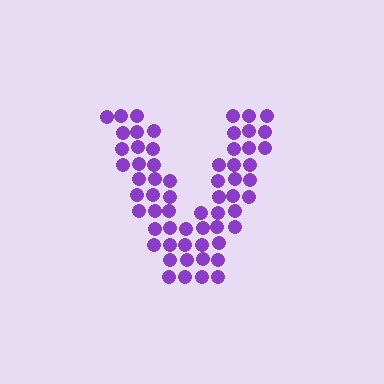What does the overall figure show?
The overall figure shows the letter V.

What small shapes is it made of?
It is made of small circles.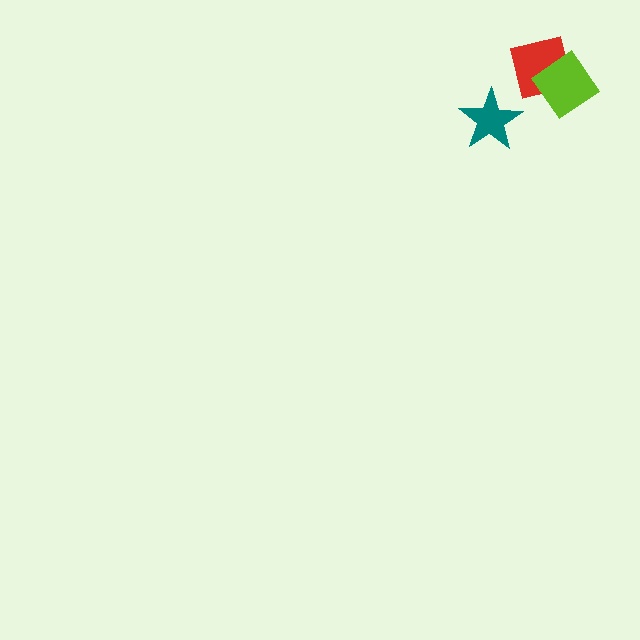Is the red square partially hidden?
Yes, it is partially covered by another shape.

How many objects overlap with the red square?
1 object overlaps with the red square.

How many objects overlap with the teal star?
0 objects overlap with the teal star.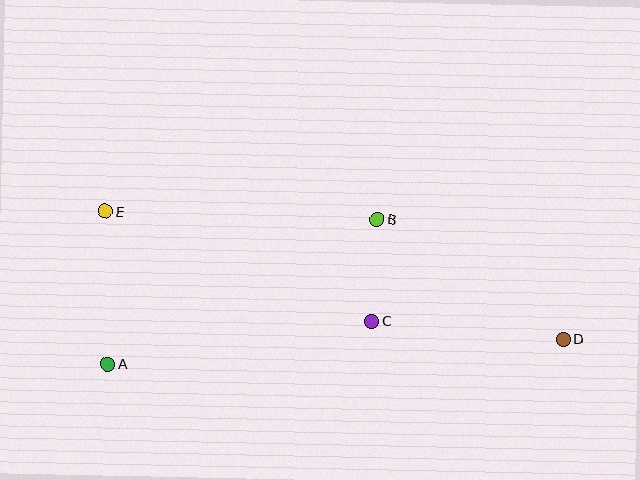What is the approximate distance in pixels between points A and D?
The distance between A and D is approximately 456 pixels.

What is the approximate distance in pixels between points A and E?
The distance between A and E is approximately 152 pixels.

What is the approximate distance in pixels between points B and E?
The distance between B and E is approximately 272 pixels.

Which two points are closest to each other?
Points B and C are closest to each other.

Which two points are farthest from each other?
Points D and E are farthest from each other.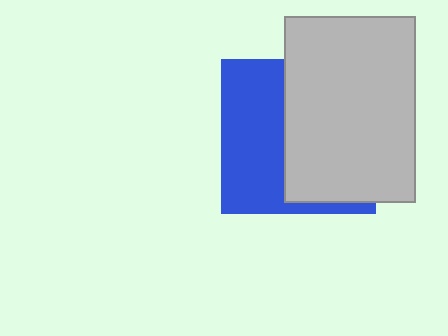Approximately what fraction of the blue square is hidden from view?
Roughly 56% of the blue square is hidden behind the light gray rectangle.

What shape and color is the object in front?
The object in front is a light gray rectangle.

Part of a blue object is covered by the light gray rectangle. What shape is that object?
It is a square.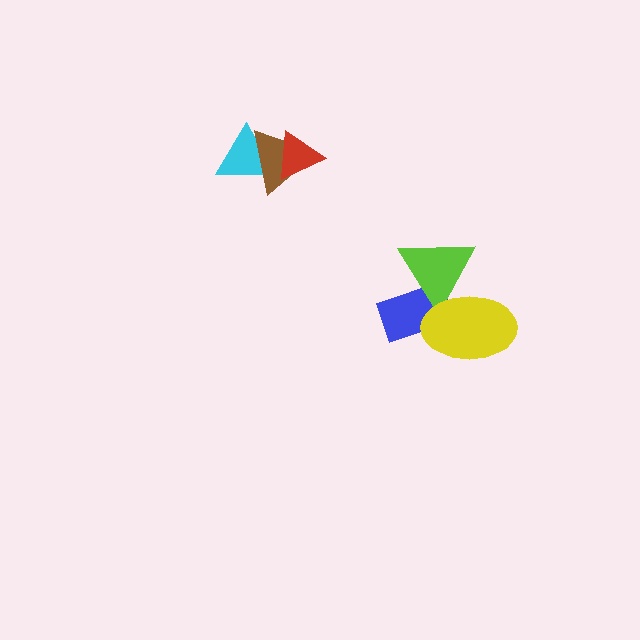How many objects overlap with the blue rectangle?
2 objects overlap with the blue rectangle.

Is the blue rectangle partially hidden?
Yes, it is partially covered by another shape.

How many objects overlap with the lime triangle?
2 objects overlap with the lime triangle.